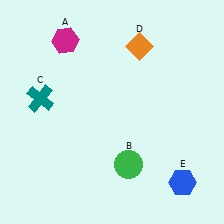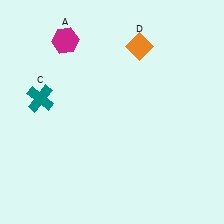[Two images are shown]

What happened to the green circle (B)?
The green circle (B) was removed in Image 2. It was in the bottom-right area of Image 1.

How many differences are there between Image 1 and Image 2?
There are 2 differences between the two images.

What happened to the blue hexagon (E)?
The blue hexagon (E) was removed in Image 2. It was in the bottom-right area of Image 1.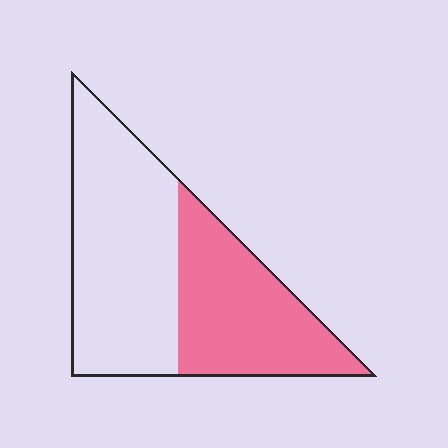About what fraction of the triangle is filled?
About two fifths (2/5).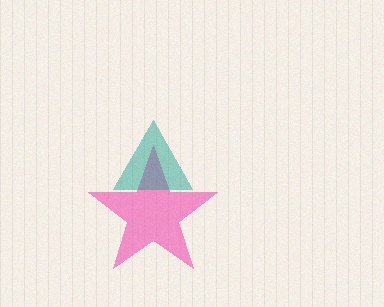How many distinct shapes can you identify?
There are 2 distinct shapes: a pink star, a teal triangle.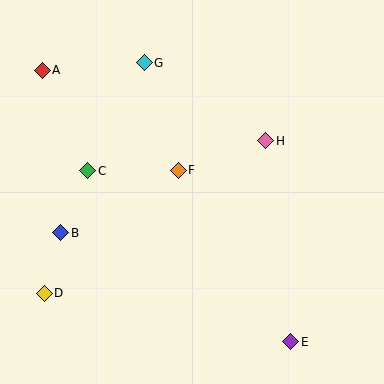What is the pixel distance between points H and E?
The distance between H and E is 203 pixels.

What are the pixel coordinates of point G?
Point G is at (144, 63).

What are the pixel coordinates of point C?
Point C is at (88, 171).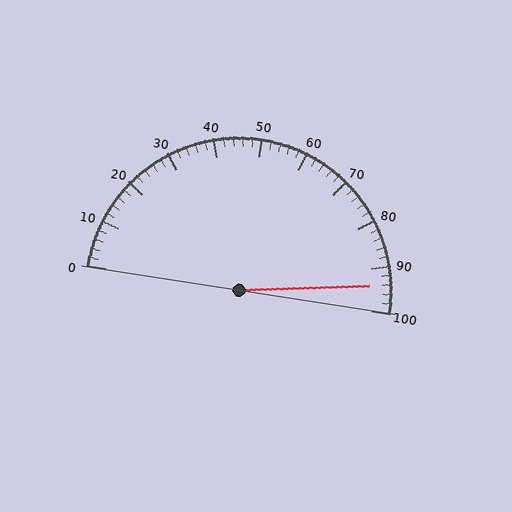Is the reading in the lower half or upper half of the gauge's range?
The reading is in the upper half of the range (0 to 100).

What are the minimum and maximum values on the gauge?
The gauge ranges from 0 to 100.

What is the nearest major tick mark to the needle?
The nearest major tick mark is 90.